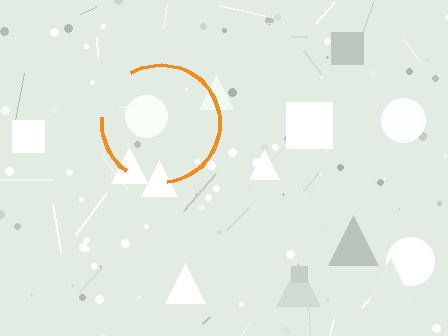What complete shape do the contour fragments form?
The contour fragments form a circle.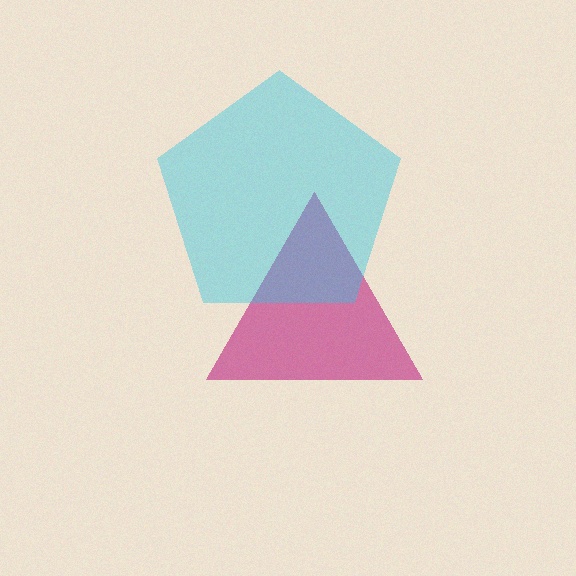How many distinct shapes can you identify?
There are 2 distinct shapes: a magenta triangle, a cyan pentagon.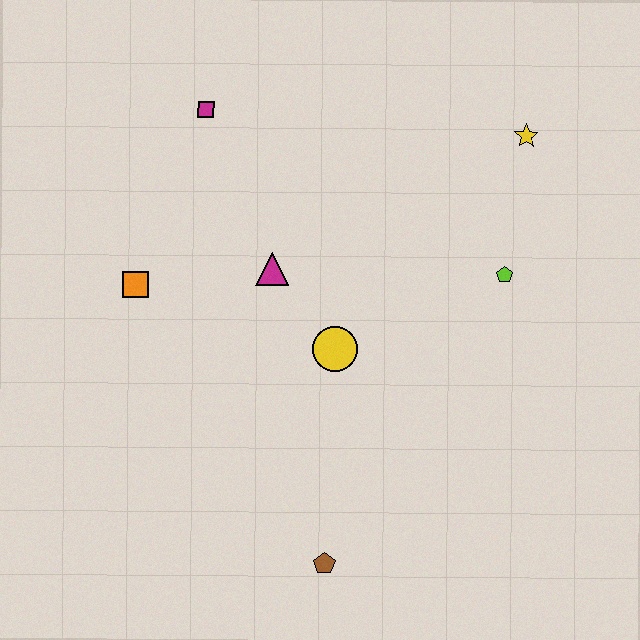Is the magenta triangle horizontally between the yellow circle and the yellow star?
No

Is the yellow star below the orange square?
No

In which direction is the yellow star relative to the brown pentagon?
The yellow star is above the brown pentagon.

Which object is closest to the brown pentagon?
The yellow circle is closest to the brown pentagon.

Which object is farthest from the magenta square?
The brown pentagon is farthest from the magenta square.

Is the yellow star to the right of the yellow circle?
Yes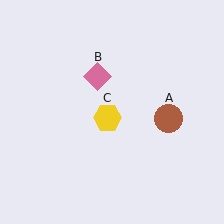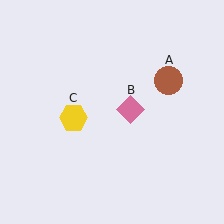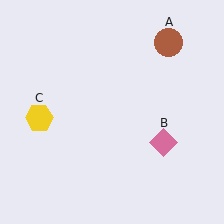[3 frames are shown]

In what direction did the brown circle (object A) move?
The brown circle (object A) moved up.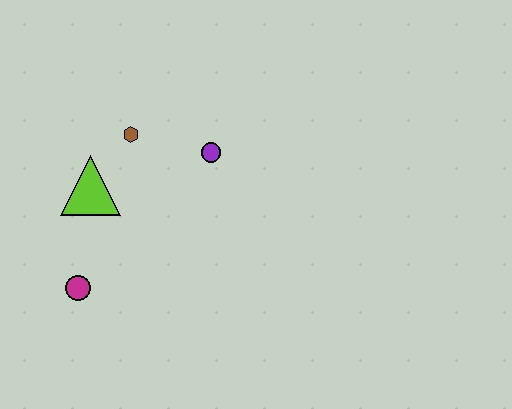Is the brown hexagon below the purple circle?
No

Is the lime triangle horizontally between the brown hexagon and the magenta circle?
Yes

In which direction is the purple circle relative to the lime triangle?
The purple circle is to the right of the lime triangle.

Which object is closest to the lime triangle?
The brown hexagon is closest to the lime triangle.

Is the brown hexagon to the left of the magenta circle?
No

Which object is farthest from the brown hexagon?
The magenta circle is farthest from the brown hexagon.